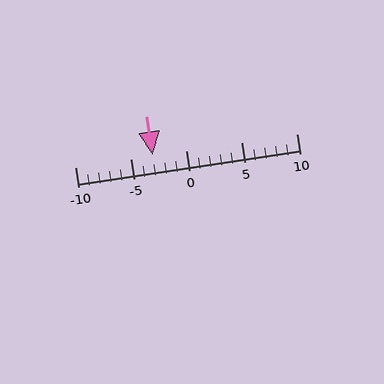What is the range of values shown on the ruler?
The ruler shows values from -10 to 10.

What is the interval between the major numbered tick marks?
The major tick marks are spaced 5 units apart.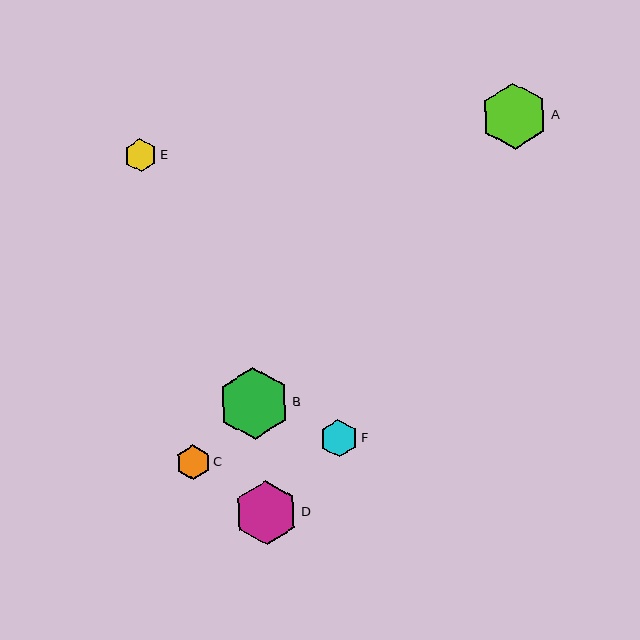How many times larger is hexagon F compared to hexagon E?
Hexagon F is approximately 1.2 times the size of hexagon E.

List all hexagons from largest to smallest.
From largest to smallest: B, A, D, F, C, E.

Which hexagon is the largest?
Hexagon B is the largest with a size of approximately 72 pixels.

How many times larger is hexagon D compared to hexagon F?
Hexagon D is approximately 1.7 times the size of hexagon F.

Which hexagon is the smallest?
Hexagon E is the smallest with a size of approximately 32 pixels.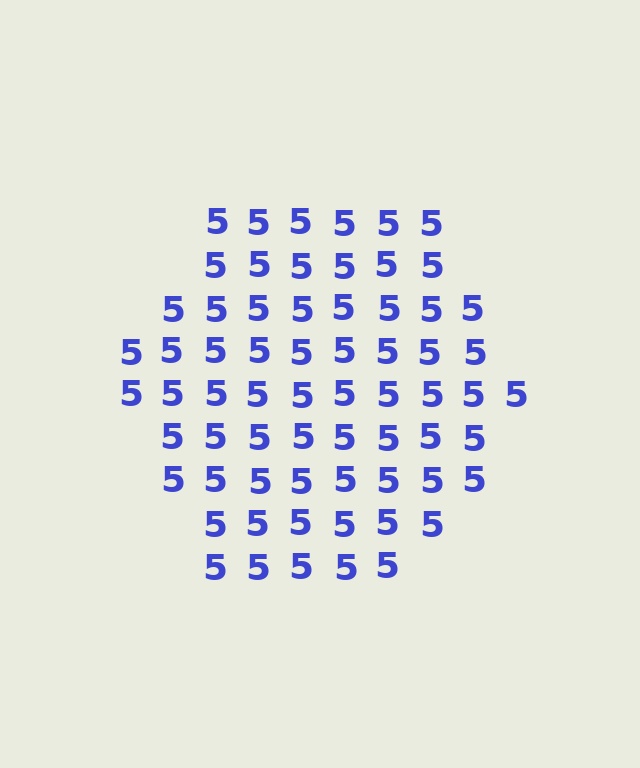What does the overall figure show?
The overall figure shows a hexagon.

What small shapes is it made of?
It is made of small digit 5's.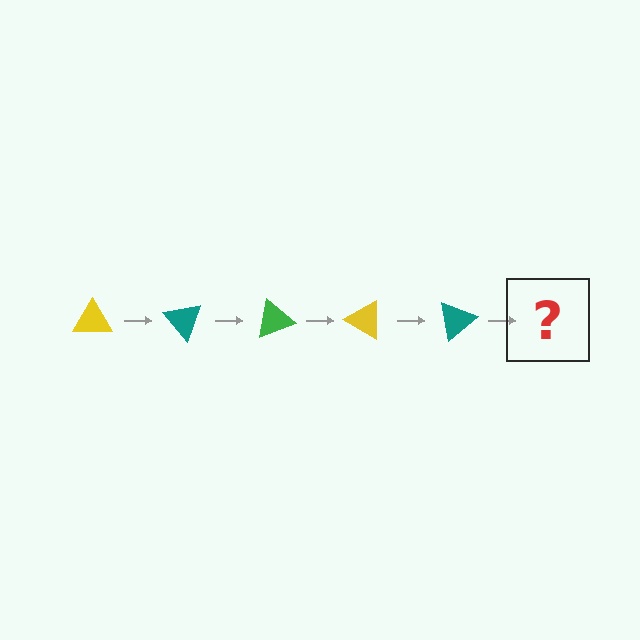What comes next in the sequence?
The next element should be a green triangle, rotated 250 degrees from the start.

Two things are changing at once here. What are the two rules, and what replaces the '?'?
The two rules are that it rotates 50 degrees each step and the color cycles through yellow, teal, and green. The '?' should be a green triangle, rotated 250 degrees from the start.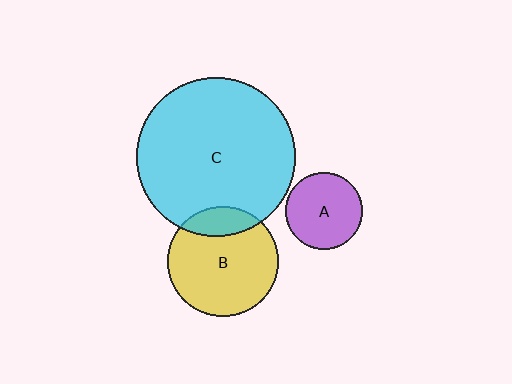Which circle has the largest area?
Circle C (cyan).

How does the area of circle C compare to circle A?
Approximately 4.3 times.